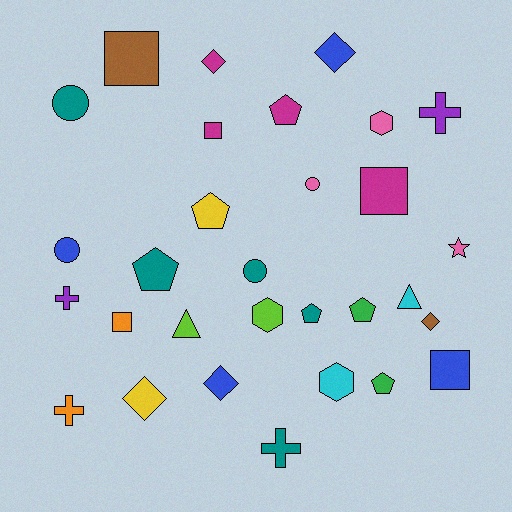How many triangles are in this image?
There are 2 triangles.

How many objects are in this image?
There are 30 objects.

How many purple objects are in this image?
There are 2 purple objects.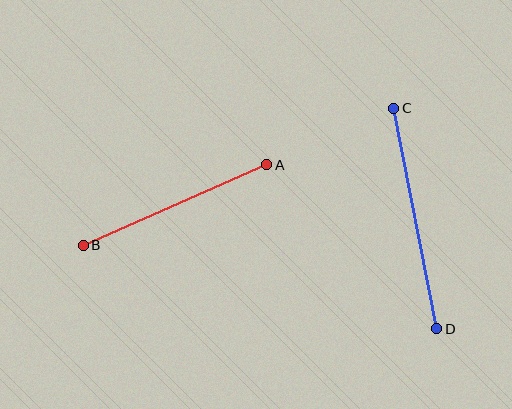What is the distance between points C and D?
The distance is approximately 225 pixels.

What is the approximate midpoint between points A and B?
The midpoint is at approximately (175, 205) pixels.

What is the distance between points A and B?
The distance is approximately 200 pixels.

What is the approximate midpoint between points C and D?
The midpoint is at approximately (415, 219) pixels.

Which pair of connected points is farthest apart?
Points C and D are farthest apart.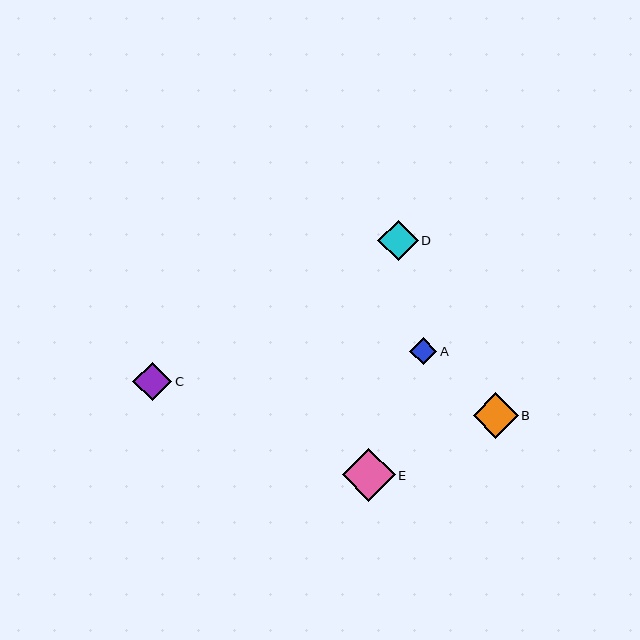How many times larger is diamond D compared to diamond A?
Diamond D is approximately 1.5 times the size of diamond A.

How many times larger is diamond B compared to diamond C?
Diamond B is approximately 1.2 times the size of diamond C.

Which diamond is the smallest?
Diamond A is the smallest with a size of approximately 27 pixels.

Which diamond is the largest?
Diamond E is the largest with a size of approximately 52 pixels.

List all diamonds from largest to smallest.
From largest to smallest: E, B, D, C, A.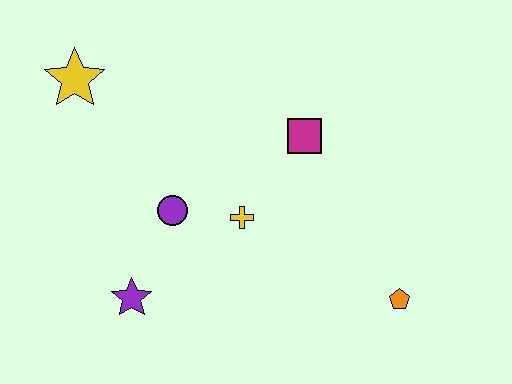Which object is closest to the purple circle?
The yellow cross is closest to the purple circle.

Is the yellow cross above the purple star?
Yes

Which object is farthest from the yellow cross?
The yellow star is farthest from the yellow cross.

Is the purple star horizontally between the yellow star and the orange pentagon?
Yes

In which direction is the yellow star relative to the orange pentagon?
The yellow star is to the left of the orange pentagon.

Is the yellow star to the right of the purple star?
No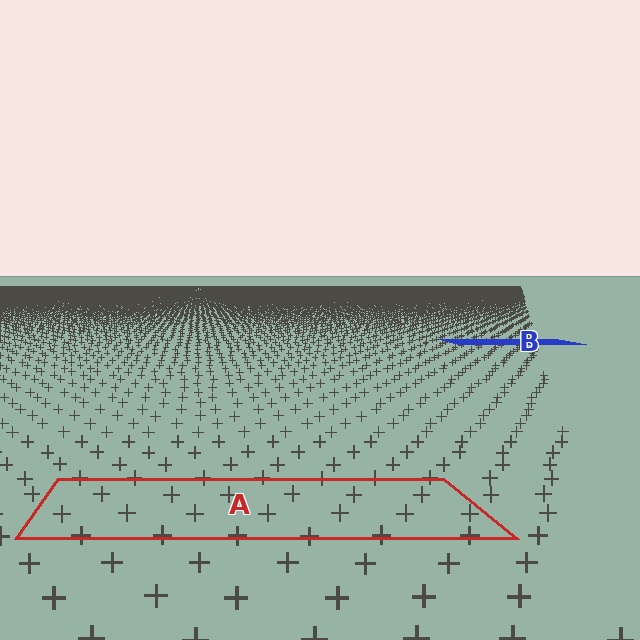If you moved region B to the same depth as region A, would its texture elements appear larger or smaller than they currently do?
They would appear larger. At a closer depth, the same texture elements are projected at a bigger on-screen size.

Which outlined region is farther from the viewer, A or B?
Region B is farther from the viewer — the texture elements inside it appear smaller and more densely packed.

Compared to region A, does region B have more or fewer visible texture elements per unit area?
Region B has more texture elements per unit area — they are packed more densely because it is farther away.